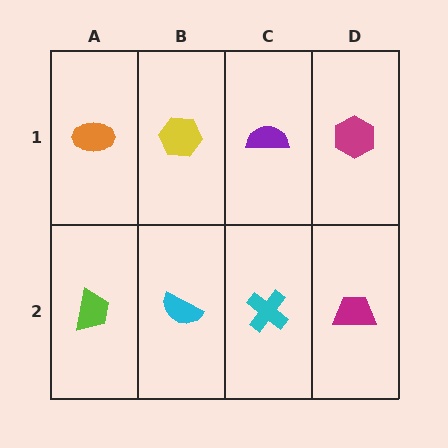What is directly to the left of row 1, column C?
A yellow hexagon.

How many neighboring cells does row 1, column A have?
2.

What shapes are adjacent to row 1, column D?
A magenta trapezoid (row 2, column D), a purple semicircle (row 1, column C).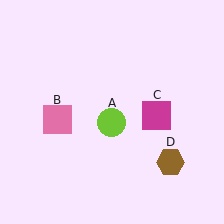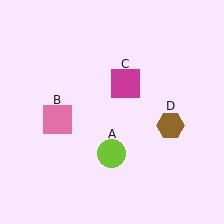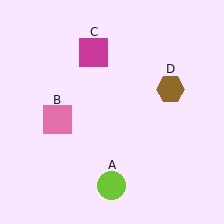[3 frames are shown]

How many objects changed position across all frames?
3 objects changed position: lime circle (object A), magenta square (object C), brown hexagon (object D).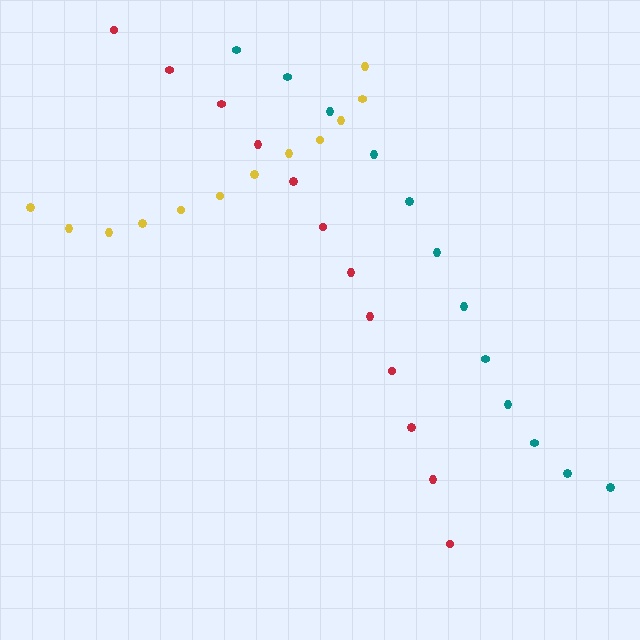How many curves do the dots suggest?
There are 3 distinct paths.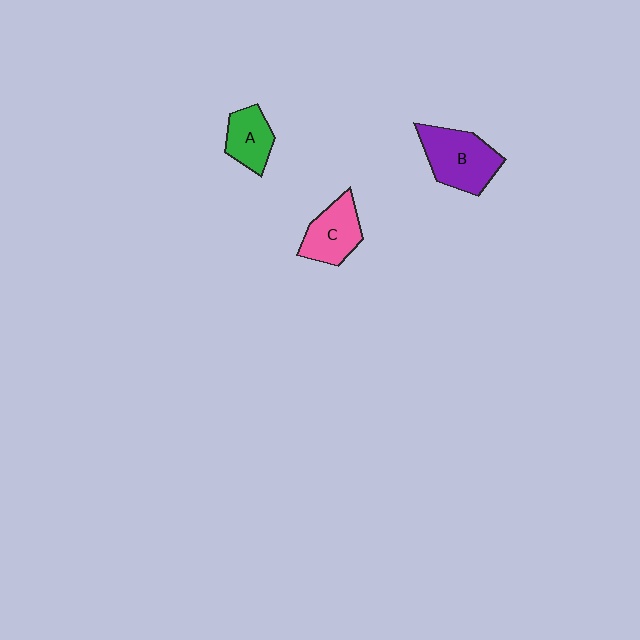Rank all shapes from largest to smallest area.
From largest to smallest: B (purple), C (pink), A (green).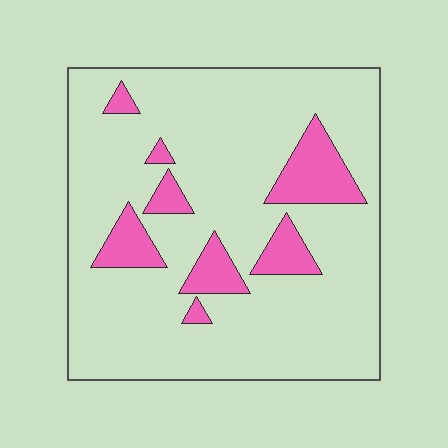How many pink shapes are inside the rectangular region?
8.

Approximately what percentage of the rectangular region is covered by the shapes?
Approximately 15%.